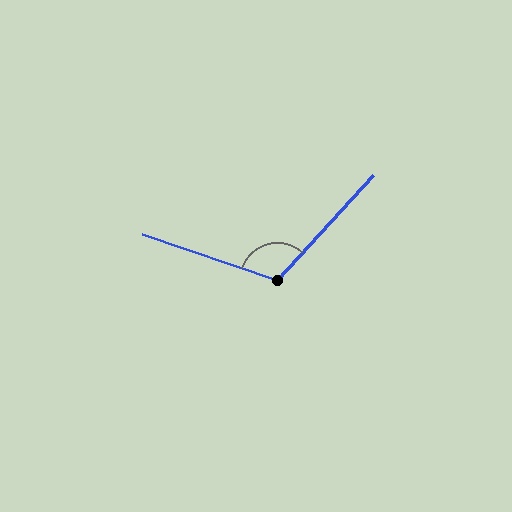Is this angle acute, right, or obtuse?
It is obtuse.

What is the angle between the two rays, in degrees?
Approximately 114 degrees.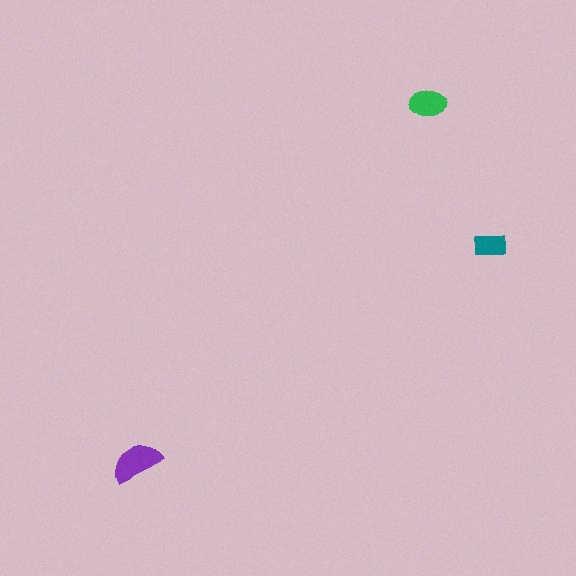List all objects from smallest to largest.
The teal rectangle, the green ellipse, the purple semicircle.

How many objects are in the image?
There are 3 objects in the image.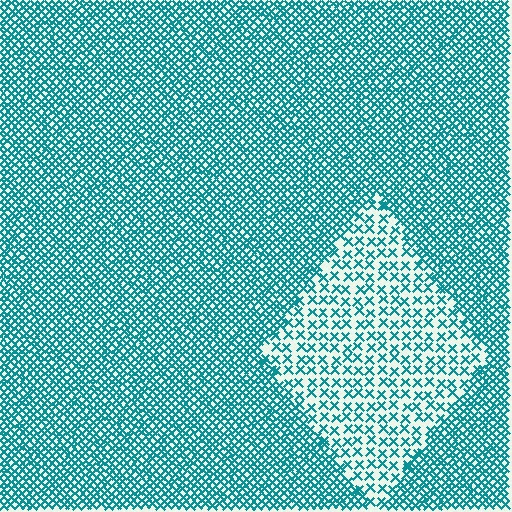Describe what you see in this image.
The image contains small teal elements arranged at two different densities. A diamond-shaped region is visible where the elements are less densely packed than the surrounding area.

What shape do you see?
I see a diamond.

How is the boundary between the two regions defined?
The boundary is defined by a change in element density (approximately 2.5x ratio). All elements are the same color, size, and shape.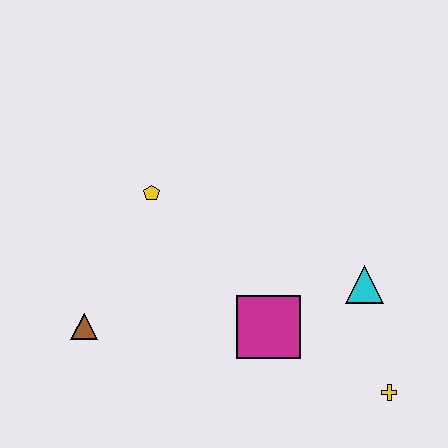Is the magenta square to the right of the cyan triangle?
No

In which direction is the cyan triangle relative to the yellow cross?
The cyan triangle is above the yellow cross.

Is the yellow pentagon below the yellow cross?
No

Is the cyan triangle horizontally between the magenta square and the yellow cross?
Yes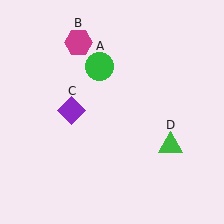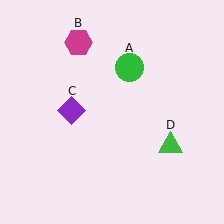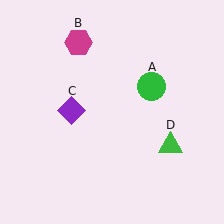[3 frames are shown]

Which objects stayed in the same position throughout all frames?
Magenta hexagon (object B) and purple diamond (object C) and green triangle (object D) remained stationary.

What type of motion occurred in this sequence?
The green circle (object A) rotated clockwise around the center of the scene.